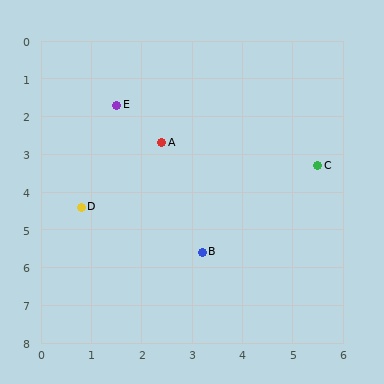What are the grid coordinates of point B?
Point B is at approximately (3.2, 5.6).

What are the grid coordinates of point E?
Point E is at approximately (1.5, 1.7).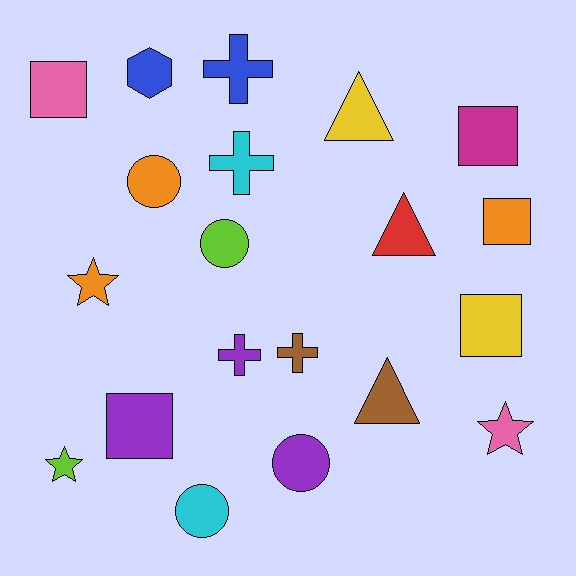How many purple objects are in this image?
There are 3 purple objects.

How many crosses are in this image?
There are 4 crosses.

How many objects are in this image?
There are 20 objects.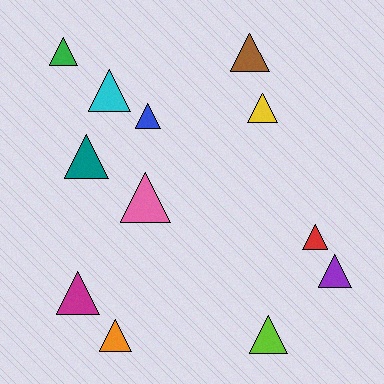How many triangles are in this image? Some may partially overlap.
There are 12 triangles.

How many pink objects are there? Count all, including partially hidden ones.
There is 1 pink object.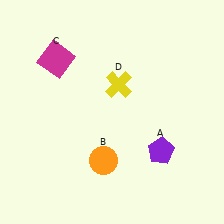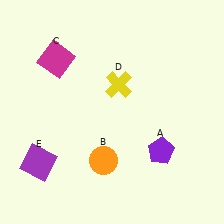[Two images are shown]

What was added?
A purple square (E) was added in Image 2.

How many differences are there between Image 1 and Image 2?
There is 1 difference between the two images.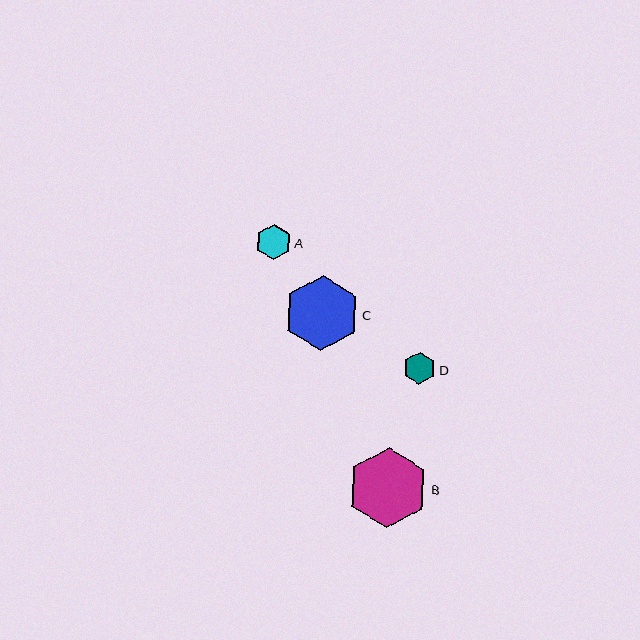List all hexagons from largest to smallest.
From largest to smallest: B, C, A, D.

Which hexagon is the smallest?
Hexagon D is the smallest with a size of approximately 32 pixels.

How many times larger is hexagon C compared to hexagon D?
Hexagon C is approximately 2.3 times the size of hexagon D.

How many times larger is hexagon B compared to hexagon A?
Hexagon B is approximately 2.3 times the size of hexagon A.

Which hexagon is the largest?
Hexagon B is the largest with a size of approximately 81 pixels.